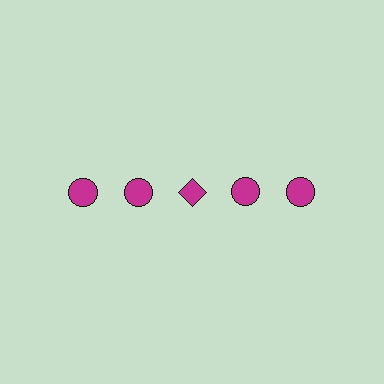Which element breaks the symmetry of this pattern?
The magenta diamond in the top row, center column breaks the symmetry. All other shapes are magenta circles.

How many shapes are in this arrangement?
There are 5 shapes arranged in a grid pattern.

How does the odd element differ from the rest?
It has a different shape: diamond instead of circle.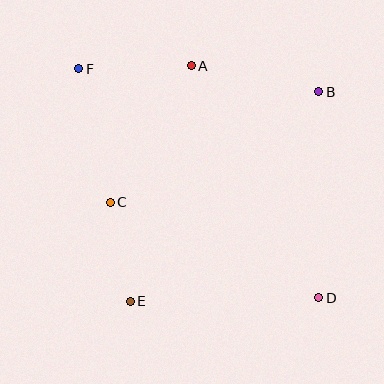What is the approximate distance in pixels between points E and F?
The distance between E and F is approximately 238 pixels.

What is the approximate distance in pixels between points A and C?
The distance between A and C is approximately 159 pixels.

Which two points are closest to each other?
Points C and E are closest to each other.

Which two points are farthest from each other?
Points D and F are farthest from each other.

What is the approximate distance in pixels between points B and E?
The distance between B and E is approximately 282 pixels.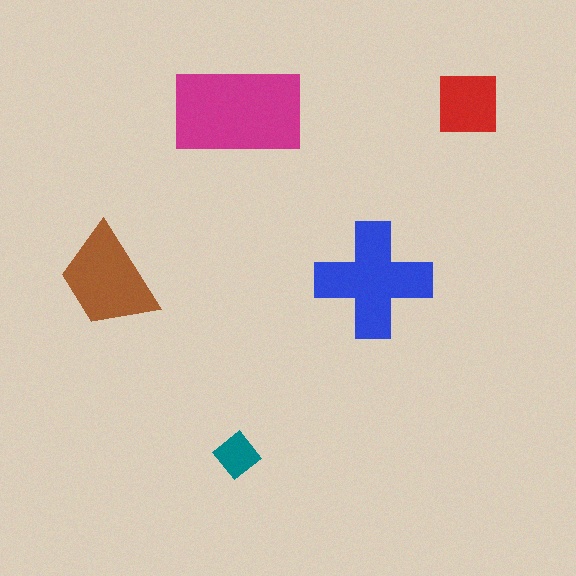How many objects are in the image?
There are 5 objects in the image.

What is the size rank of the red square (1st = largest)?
4th.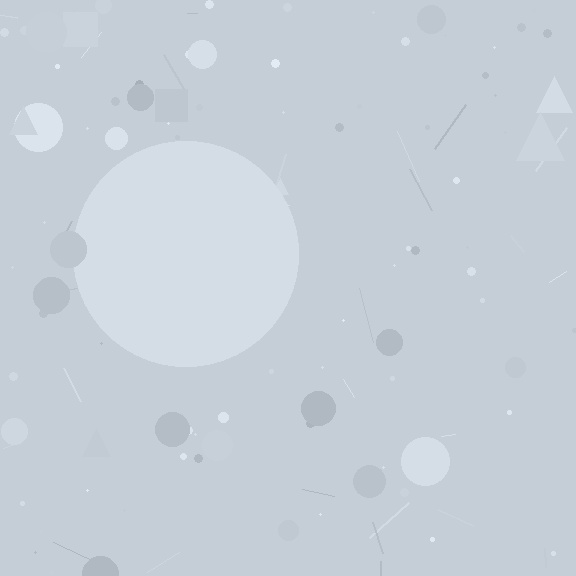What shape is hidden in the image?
A circle is hidden in the image.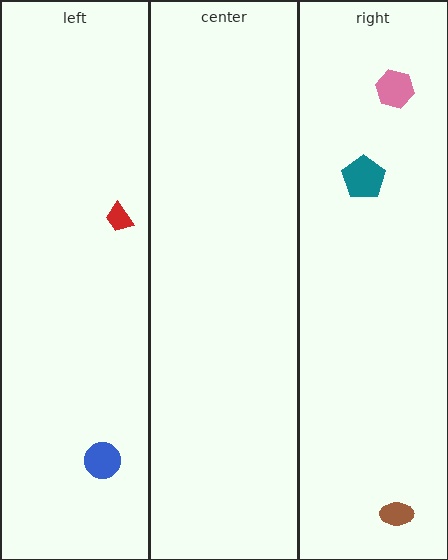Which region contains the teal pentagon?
The right region.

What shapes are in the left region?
The red trapezoid, the blue circle.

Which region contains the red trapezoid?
The left region.